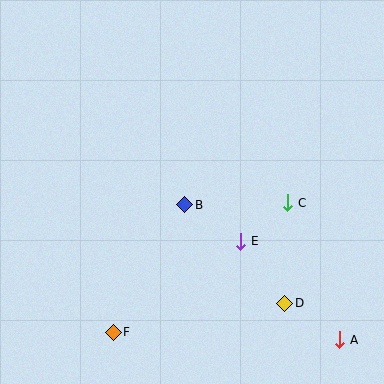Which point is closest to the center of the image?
Point B at (185, 205) is closest to the center.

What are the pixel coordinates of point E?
Point E is at (241, 241).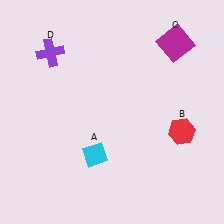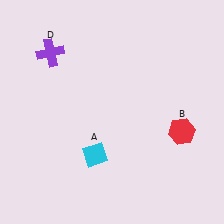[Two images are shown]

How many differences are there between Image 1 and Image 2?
There is 1 difference between the two images.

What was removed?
The magenta square (C) was removed in Image 2.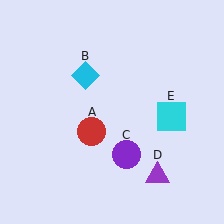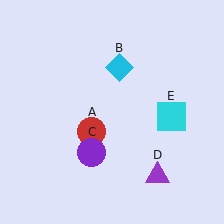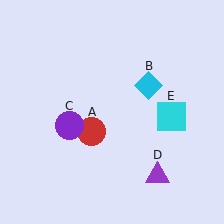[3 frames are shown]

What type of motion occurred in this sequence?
The cyan diamond (object B), purple circle (object C) rotated clockwise around the center of the scene.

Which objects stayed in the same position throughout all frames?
Red circle (object A) and purple triangle (object D) and cyan square (object E) remained stationary.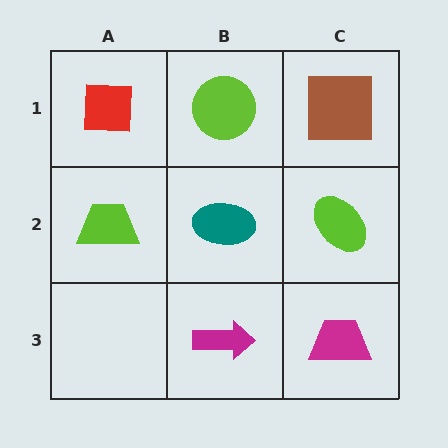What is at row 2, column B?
A teal ellipse.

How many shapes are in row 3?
2 shapes.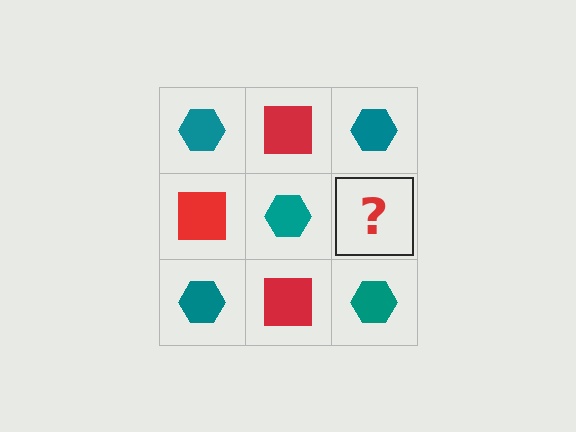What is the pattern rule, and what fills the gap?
The rule is that it alternates teal hexagon and red square in a checkerboard pattern. The gap should be filled with a red square.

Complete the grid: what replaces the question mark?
The question mark should be replaced with a red square.